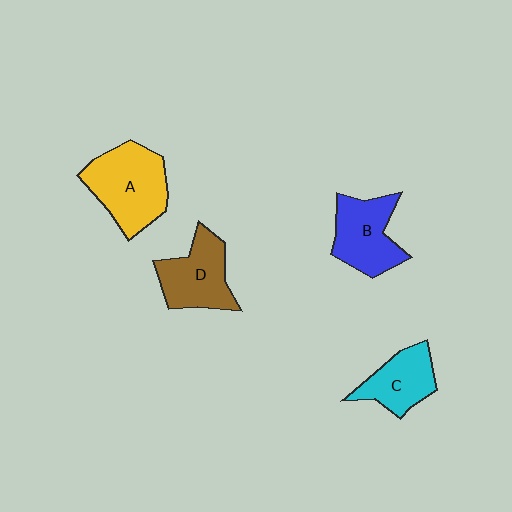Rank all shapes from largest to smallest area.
From largest to smallest: A (yellow), D (brown), B (blue), C (cyan).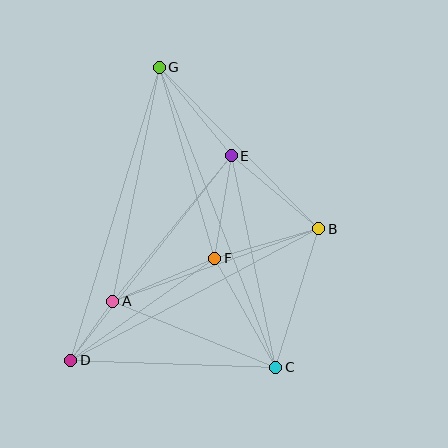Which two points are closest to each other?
Points A and D are closest to each other.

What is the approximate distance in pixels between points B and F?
The distance between B and F is approximately 108 pixels.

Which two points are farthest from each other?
Points C and G are farthest from each other.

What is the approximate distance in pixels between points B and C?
The distance between B and C is approximately 145 pixels.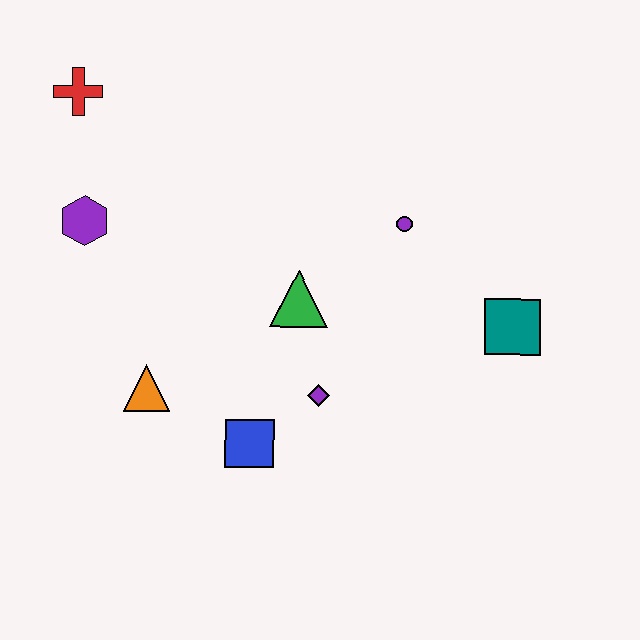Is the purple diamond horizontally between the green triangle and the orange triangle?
No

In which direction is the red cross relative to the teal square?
The red cross is to the left of the teal square.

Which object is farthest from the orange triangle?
The teal square is farthest from the orange triangle.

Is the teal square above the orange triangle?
Yes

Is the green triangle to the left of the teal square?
Yes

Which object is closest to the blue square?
The purple diamond is closest to the blue square.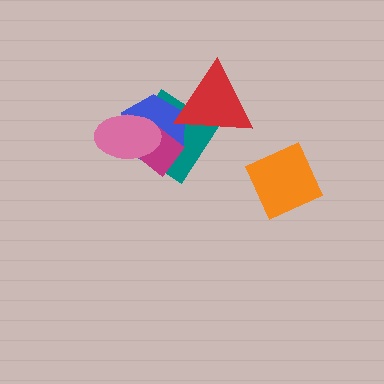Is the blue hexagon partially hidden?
Yes, it is partially covered by another shape.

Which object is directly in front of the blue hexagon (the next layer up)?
The magenta diamond is directly in front of the blue hexagon.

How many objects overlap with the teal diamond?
4 objects overlap with the teal diamond.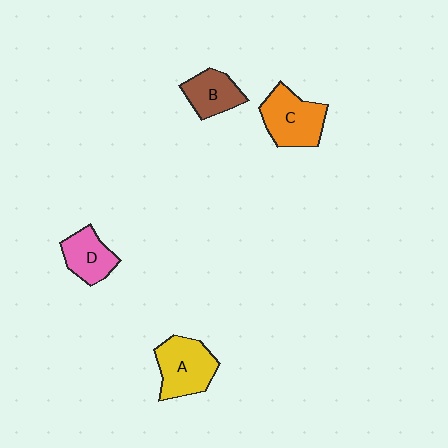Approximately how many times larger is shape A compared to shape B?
Approximately 1.4 times.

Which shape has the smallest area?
Shape B (brown).